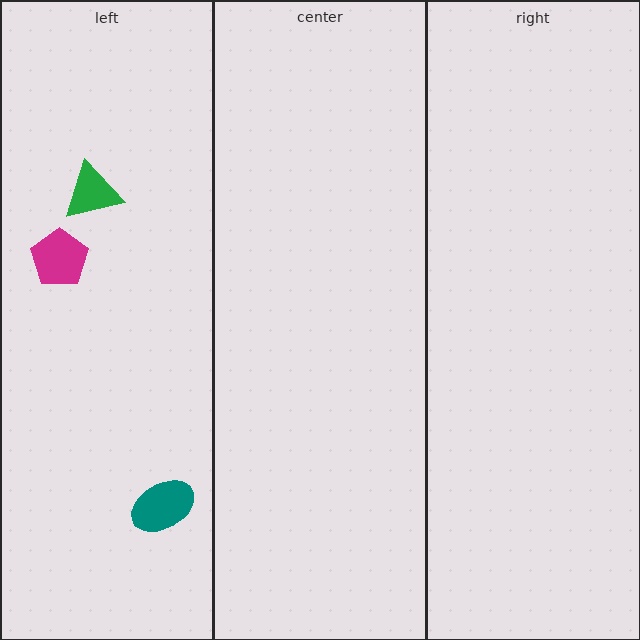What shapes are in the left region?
The green triangle, the teal ellipse, the magenta pentagon.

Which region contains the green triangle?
The left region.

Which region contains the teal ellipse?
The left region.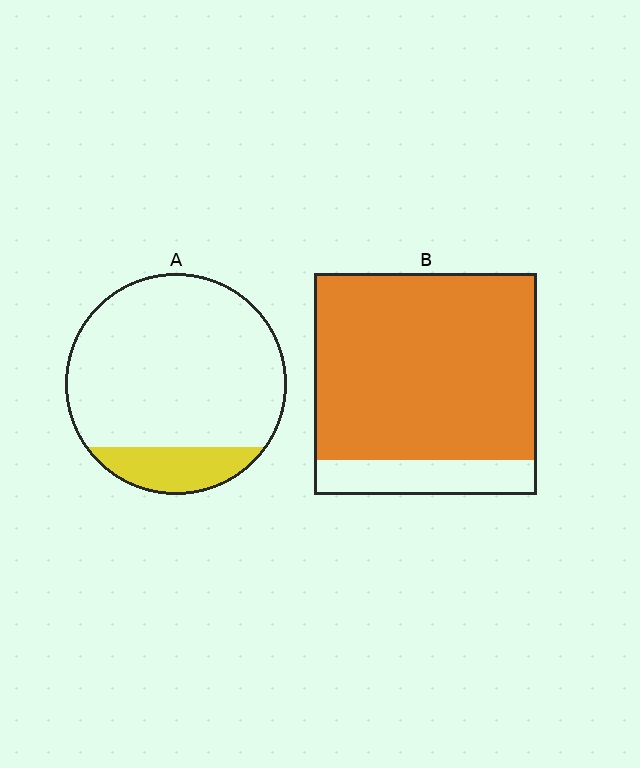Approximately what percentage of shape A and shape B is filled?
A is approximately 15% and B is approximately 85%.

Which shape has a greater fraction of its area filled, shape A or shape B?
Shape B.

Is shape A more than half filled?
No.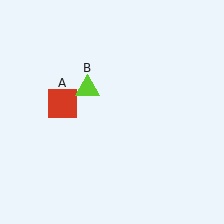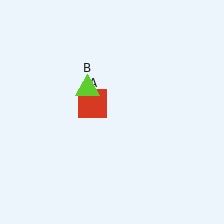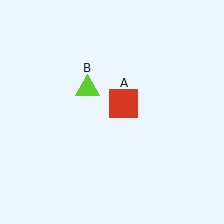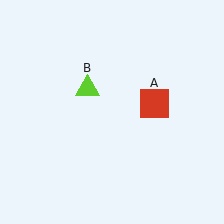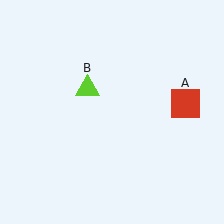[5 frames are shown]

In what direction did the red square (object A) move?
The red square (object A) moved right.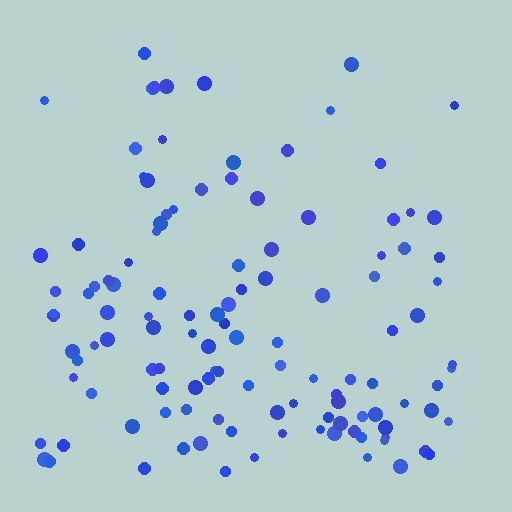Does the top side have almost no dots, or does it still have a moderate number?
Still a moderate number, just noticeably fewer than the bottom.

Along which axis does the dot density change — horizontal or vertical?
Vertical.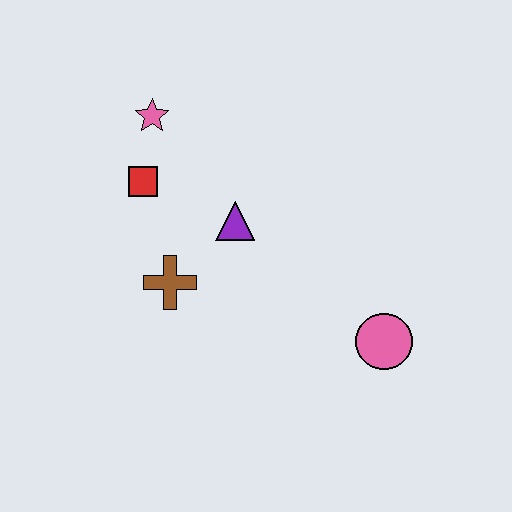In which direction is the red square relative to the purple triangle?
The red square is to the left of the purple triangle.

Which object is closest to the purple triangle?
The brown cross is closest to the purple triangle.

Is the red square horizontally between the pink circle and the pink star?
No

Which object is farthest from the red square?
The pink circle is farthest from the red square.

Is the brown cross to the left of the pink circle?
Yes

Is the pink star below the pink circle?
No